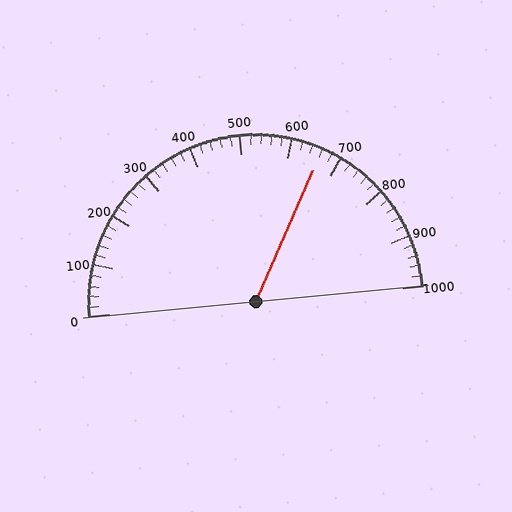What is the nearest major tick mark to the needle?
The nearest major tick mark is 700.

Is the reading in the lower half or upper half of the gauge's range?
The reading is in the upper half of the range (0 to 1000).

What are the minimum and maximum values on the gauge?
The gauge ranges from 0 to 1000.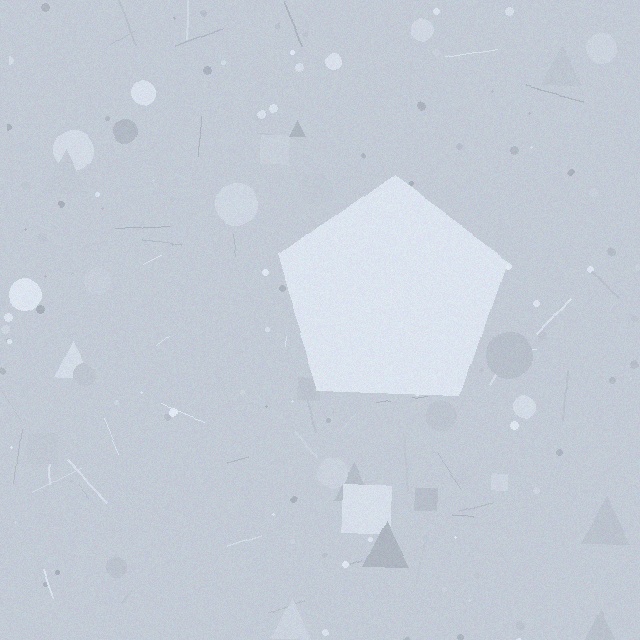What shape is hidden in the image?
A pentagon is hidden in the image.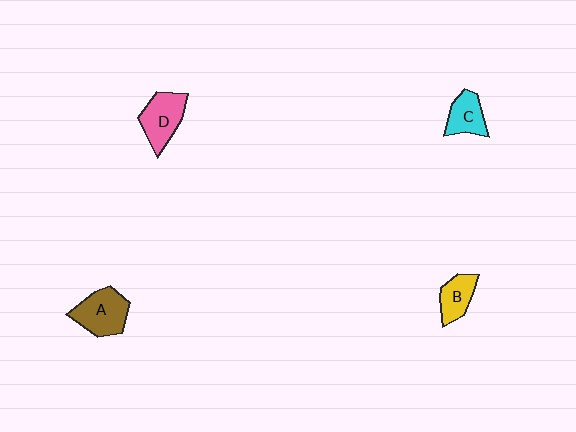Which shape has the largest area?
Shape A (brown).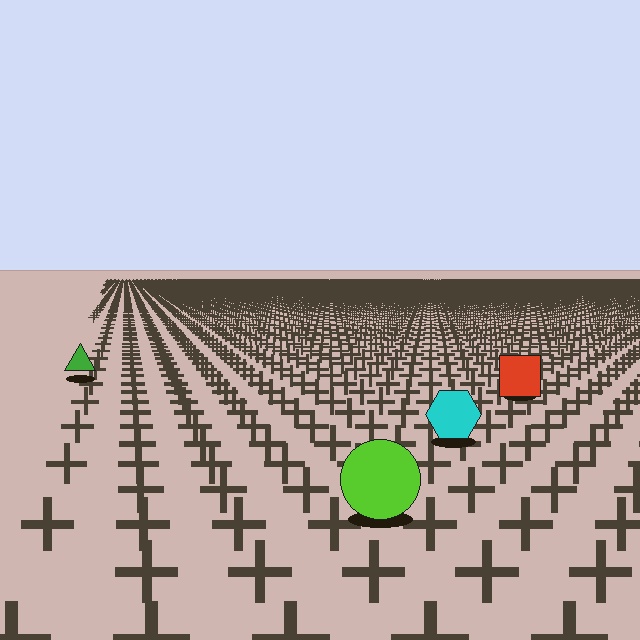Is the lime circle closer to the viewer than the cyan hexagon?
Yes. The lime circle is closer — you can tell from the texture gradient: the ground texture is coarser near it.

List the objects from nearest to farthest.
From nearest to farthest: the lime circle, the cyan hexagon, the red square, the green triangle.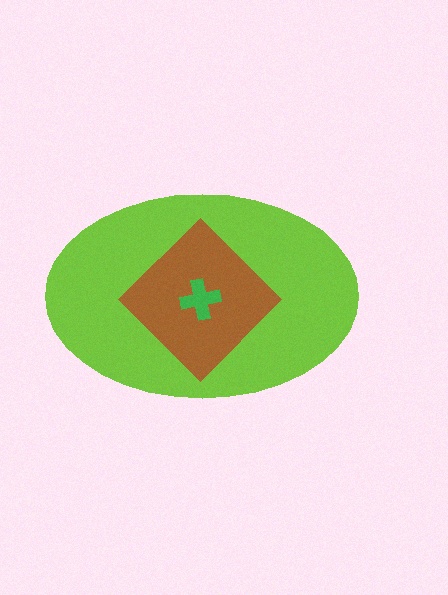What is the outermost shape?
The lime ellipse.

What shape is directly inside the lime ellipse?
The brown diamond.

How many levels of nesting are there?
3.